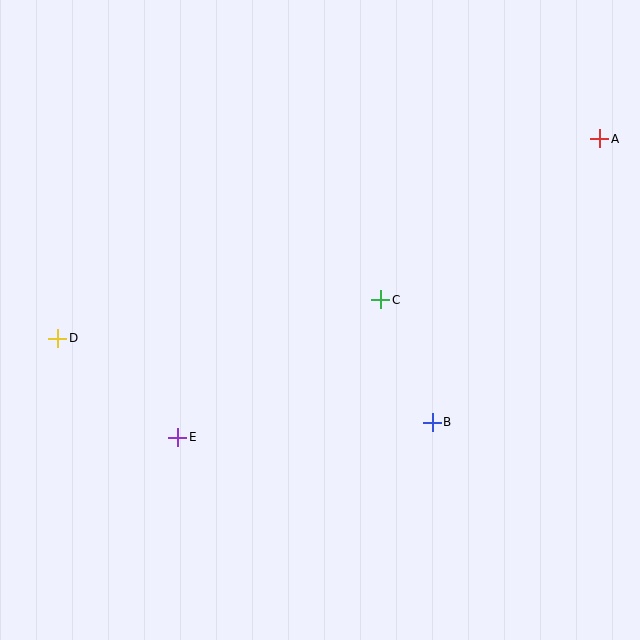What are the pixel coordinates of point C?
Point C is at (381, 300).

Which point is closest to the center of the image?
Point C at (381, 300) is closest to the center.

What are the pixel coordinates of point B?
Point B is at (432, 422).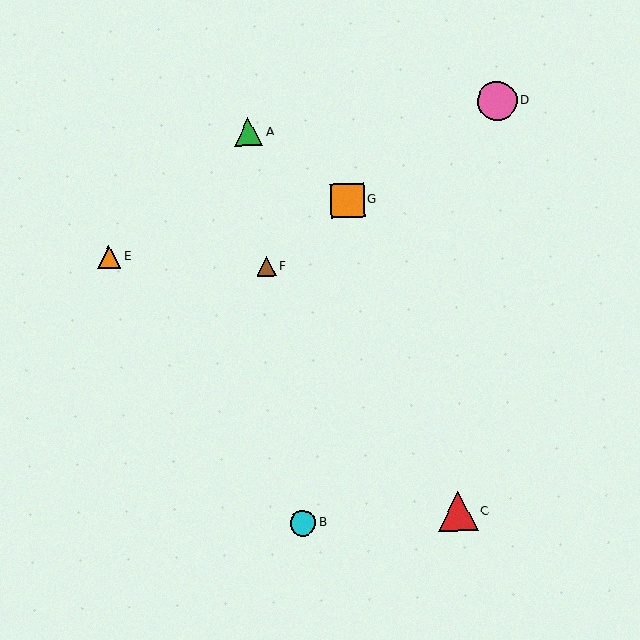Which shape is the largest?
The red triangle (labeled C) is the largest.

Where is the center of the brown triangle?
The center of the brown triangle is at (266, 267).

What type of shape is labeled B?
Shape B is a cyan circle.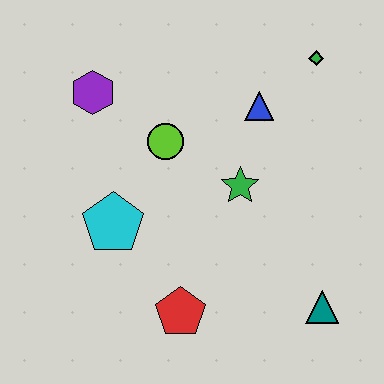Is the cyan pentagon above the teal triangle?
Yes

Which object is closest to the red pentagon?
The cyan pentagon is closest to the red pentagon.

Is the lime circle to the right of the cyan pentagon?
Yes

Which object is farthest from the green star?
The purple hexagon is farthest from the green star.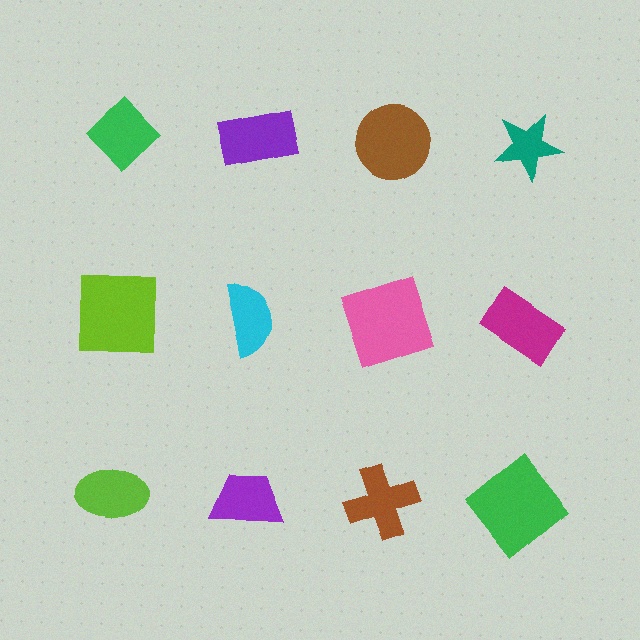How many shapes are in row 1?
4 shapes.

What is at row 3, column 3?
A brown cross.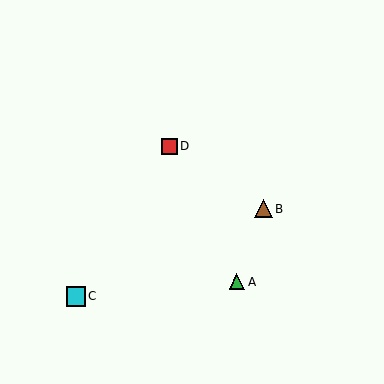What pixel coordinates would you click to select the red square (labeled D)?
Click at (169, 146) to select the red square D.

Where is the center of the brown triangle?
The center of the brown triangle is at (263, 209).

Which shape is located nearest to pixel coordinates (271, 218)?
The brown triangle (labeled B) at (263, 209) is nearest to that location.